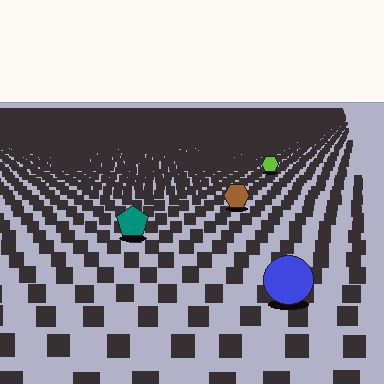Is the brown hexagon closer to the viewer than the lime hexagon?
Yes. The brown hexagon is closer — you can tell from the texture gradient: the ground texture is coarser near it.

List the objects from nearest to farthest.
From nearest to farthest: the blue circle, the teal pentagon, the brown hexagon, the lime hexagon.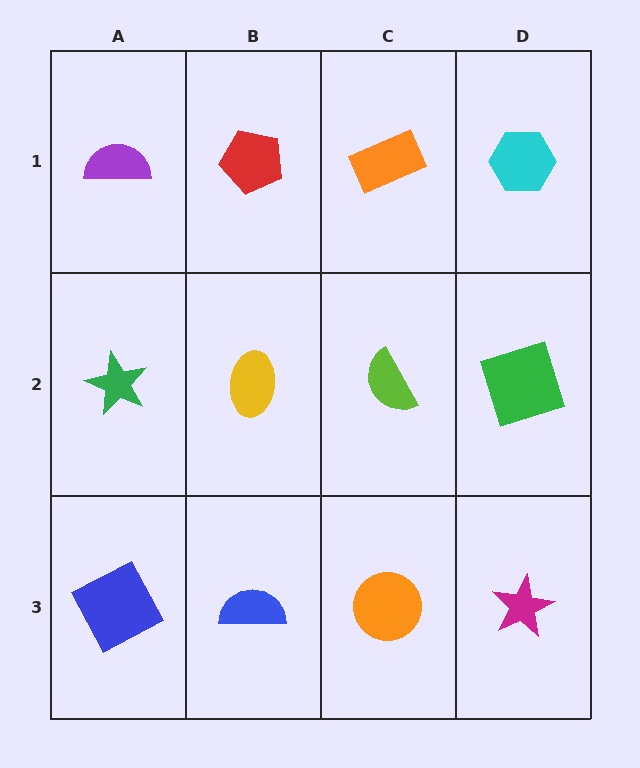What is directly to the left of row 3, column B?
A blue square.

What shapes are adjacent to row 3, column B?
A yellow ellipse (row 2, column B), a blue square (row 3, column A), an orange circle (row 3, column C).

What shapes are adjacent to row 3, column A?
A green star (row 2, column A), a blue semicircle (row 3, column B).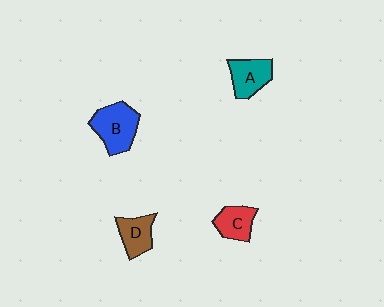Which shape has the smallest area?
Shape C (red).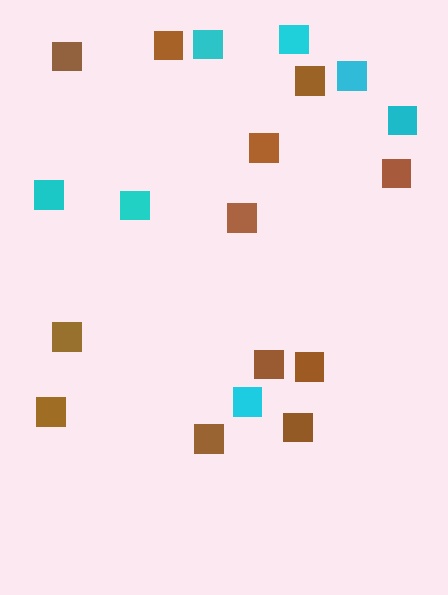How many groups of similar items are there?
There are 2 groups: one group of cyan squares (7) and one group of brown squares (12).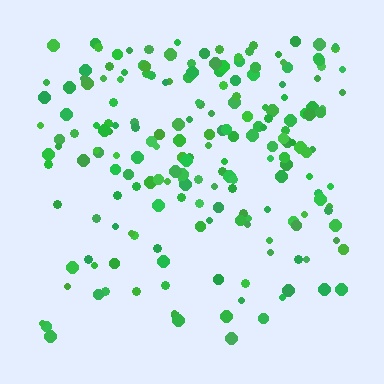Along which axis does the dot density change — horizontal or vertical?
Vertical.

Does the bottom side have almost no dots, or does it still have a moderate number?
Still a moderate number, just noticeably fewer than the top.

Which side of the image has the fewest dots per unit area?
The bottom.